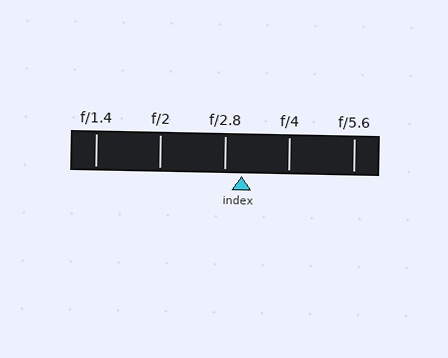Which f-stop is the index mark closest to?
The index mark is closest to f/2.8.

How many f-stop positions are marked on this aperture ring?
There are 5 f-stop positions marked.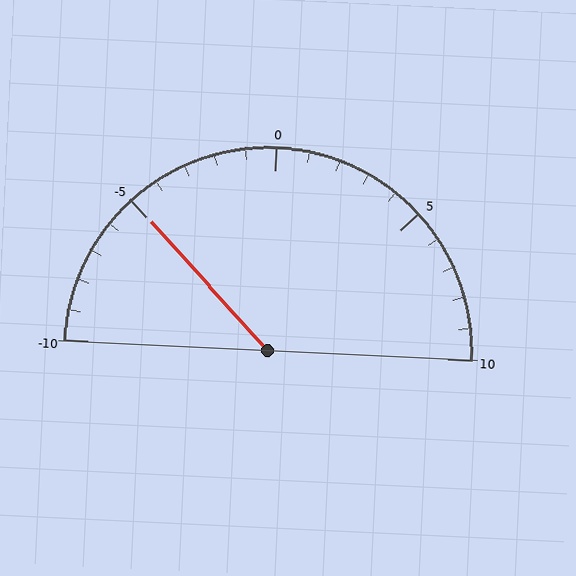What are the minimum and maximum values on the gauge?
The gauge ranges from -10 to 10.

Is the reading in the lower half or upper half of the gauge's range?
The reading is in the lower half of the range (-10 to 10).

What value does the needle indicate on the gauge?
The needle indicates approximately -5.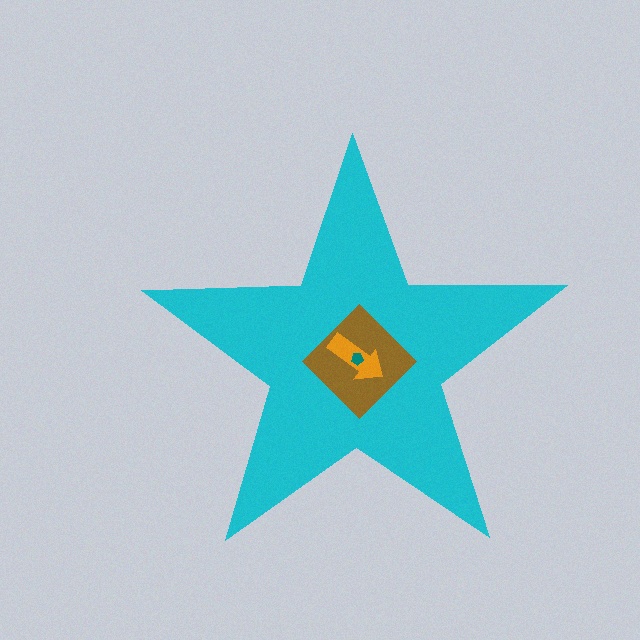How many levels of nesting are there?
4.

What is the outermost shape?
The cyan star.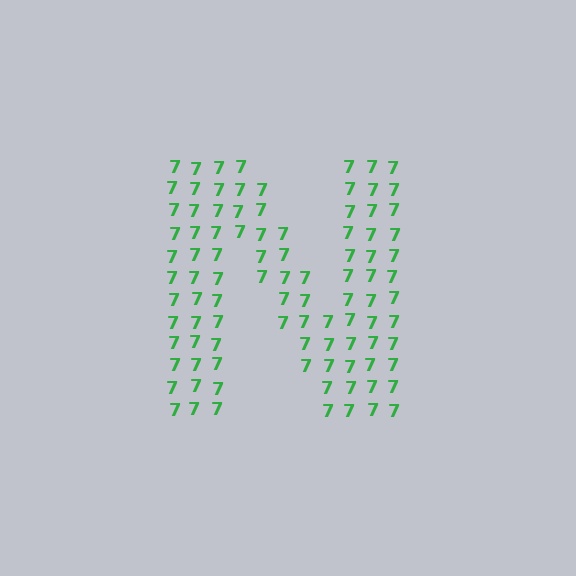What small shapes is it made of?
It is made of small digit 7's.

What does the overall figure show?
The overall figure shows the letter N.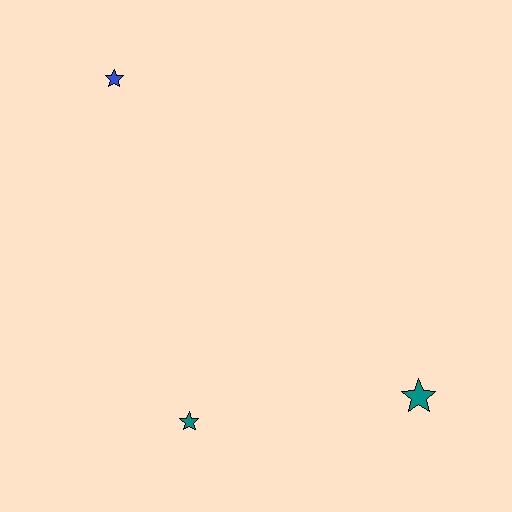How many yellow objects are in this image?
There are no yellow objects.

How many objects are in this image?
There are 3 objects.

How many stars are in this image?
There are 3 stars.